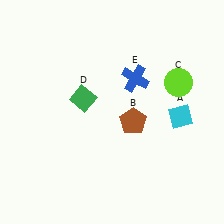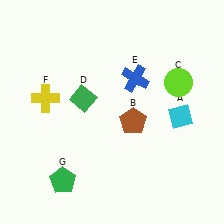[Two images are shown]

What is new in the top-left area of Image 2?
A yellow cross (F) was added in the top-left area of Image 2.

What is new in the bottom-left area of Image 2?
A green pentagon (G) was added in the bottom-left area of Image 2.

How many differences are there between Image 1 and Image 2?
There are 2 differences between the two images.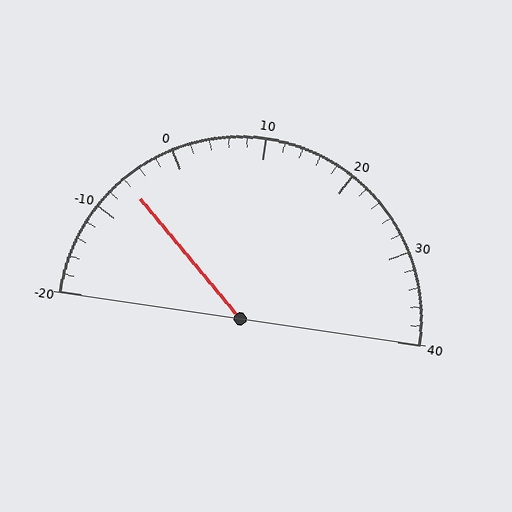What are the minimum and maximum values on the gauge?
The gauge ranges from -20 to 40.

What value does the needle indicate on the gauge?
The needle indicates approximately -6.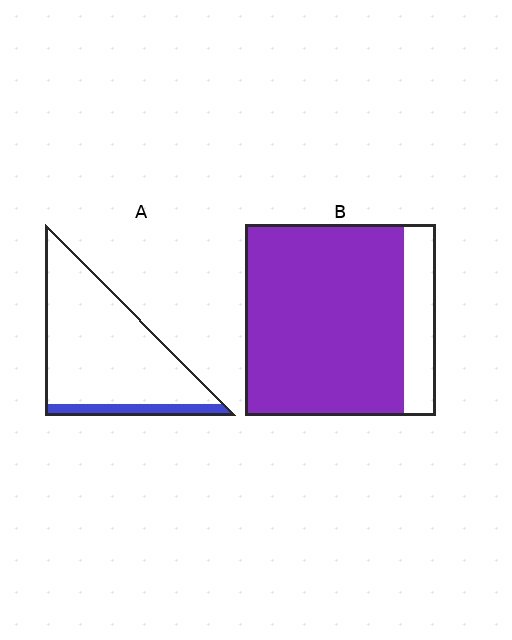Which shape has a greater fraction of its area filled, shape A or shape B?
Shape B.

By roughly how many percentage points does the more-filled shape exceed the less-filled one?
By roughly 70 percentage points (B over A).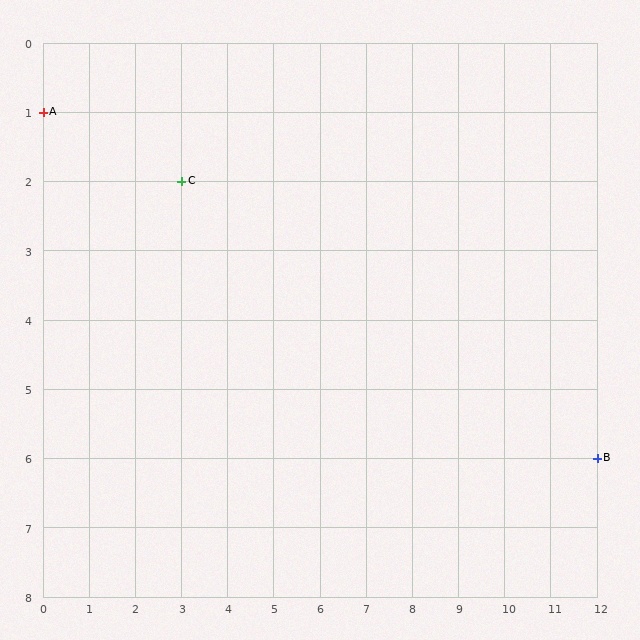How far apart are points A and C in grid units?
Points A and C are 3 columns and 1 row apart (about 3.2 grid units diagonally).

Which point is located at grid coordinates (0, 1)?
Point A is at (0, 1).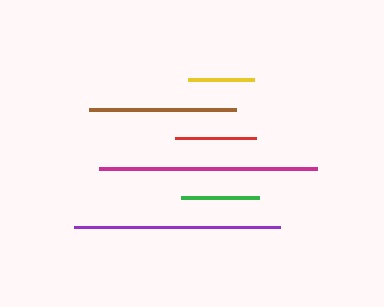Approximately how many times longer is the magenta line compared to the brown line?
The magenta line is approximately 1.5 times the length of the brown line.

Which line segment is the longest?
The magenta line is the longest at approximately 218 pixels.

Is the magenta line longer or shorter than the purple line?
The magenta line is longer than the purple line.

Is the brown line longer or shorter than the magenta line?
The magenta line is longer than the brown line.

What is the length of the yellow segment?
The yellow segment is approximately 66 pixels long.